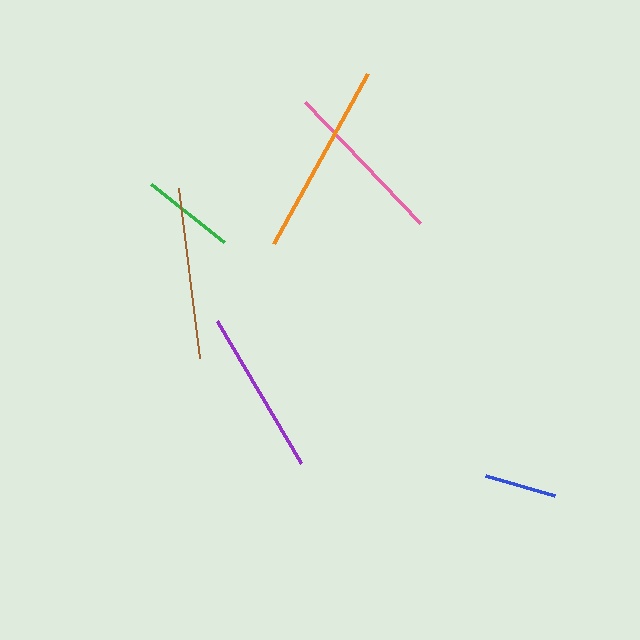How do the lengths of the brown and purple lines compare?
The brown and purple lines are approximately the same length.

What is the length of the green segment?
The green segment is approximately 93 pixels long.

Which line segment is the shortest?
The blue line is the shortest at approximately 72 pixels.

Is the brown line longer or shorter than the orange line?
The orange line is longer than the brown line.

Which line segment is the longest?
The orange line is the longest at approximately 194 pixels.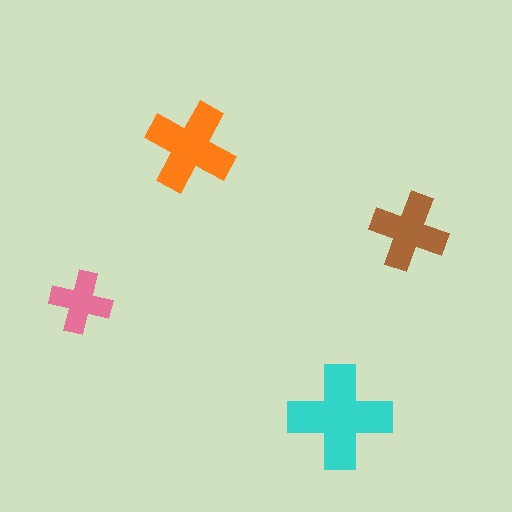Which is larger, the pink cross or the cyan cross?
The cyan one.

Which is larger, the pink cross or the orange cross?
The orange one.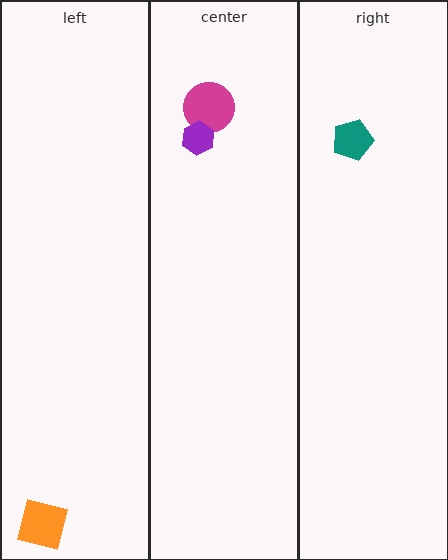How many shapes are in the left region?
1.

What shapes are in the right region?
The teal pentagon.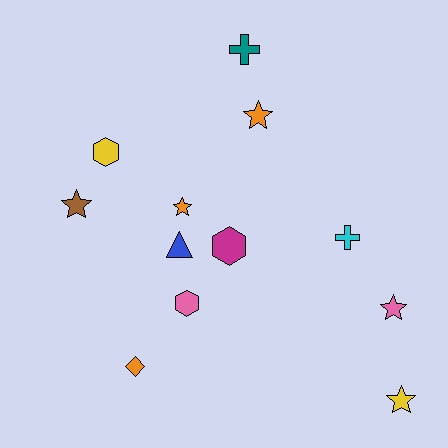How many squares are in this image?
There are no squares.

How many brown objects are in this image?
There is 1 brown object.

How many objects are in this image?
There are 12 objects.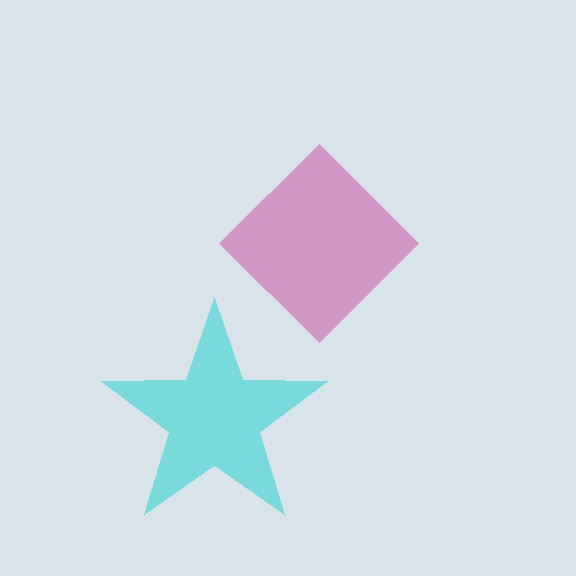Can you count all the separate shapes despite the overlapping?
Yes, there are 2 separate shapes.